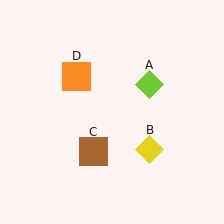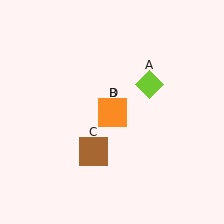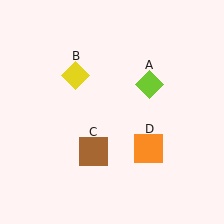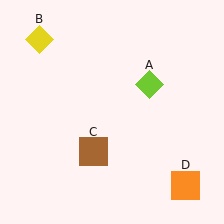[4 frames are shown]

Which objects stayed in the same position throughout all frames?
Lime diamond (object A) and brown square (object C) remained stationary.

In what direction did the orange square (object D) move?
The orange square (object D) moved down and to the right.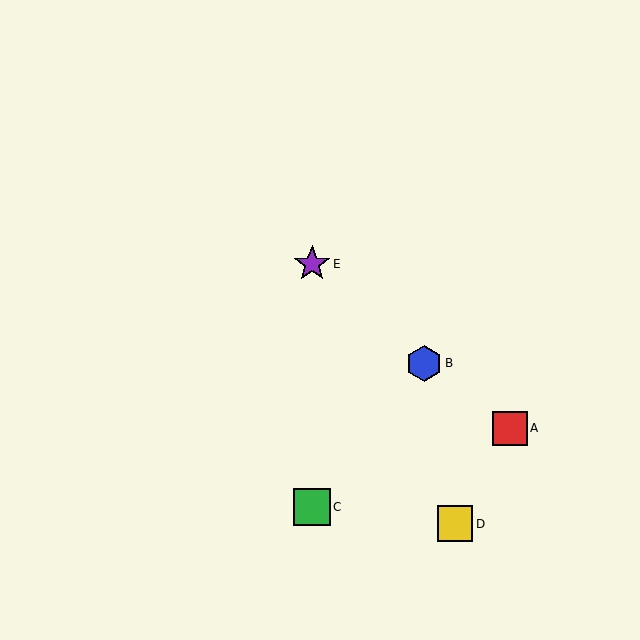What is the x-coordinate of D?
Object D is at x≈455.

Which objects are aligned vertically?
Objects C, E are aligned vertically.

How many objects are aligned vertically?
2 objects (C, E) are aligned vertically.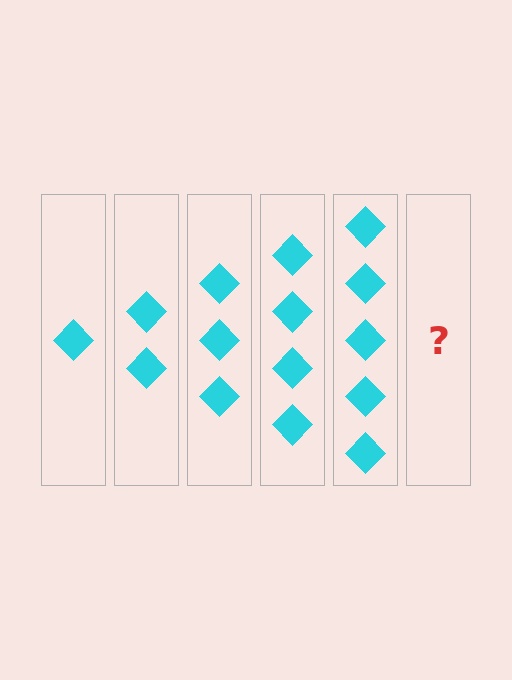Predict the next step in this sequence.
The next step is 6 diamonds.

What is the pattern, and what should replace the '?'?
The pattern is that each step adds one more diamond. The '?' should be 6 diamonds.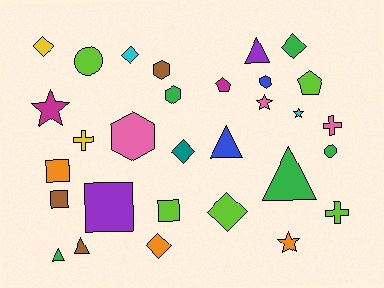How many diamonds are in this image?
There are 6 diamonds.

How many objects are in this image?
There are 30 objects.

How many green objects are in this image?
There are 5 green objects.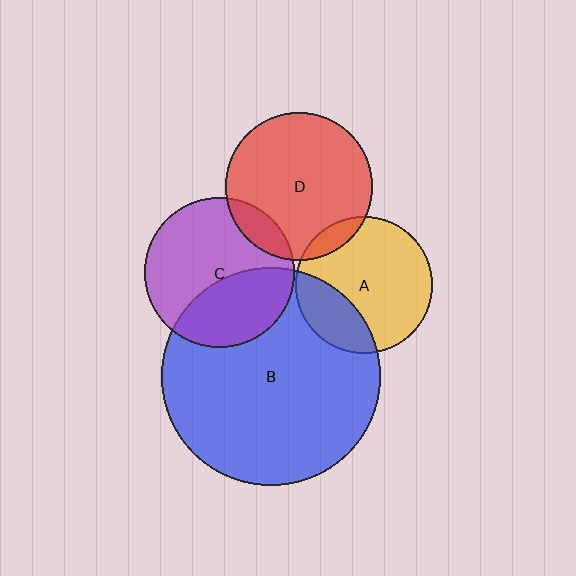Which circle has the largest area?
Circle B (blue).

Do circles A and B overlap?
Yes.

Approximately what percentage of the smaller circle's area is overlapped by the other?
Approximately 25%.